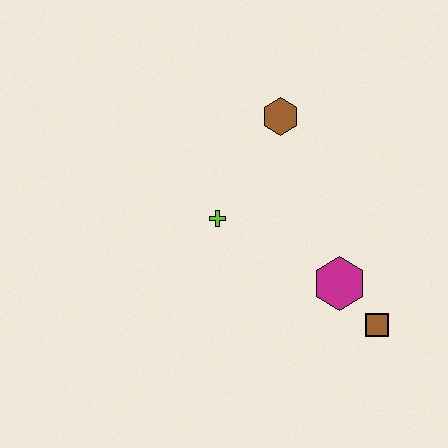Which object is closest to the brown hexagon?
The lime cross is closest to the brown hexagon.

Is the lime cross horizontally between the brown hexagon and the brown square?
No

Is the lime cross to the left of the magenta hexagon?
Yes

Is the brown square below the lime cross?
Yes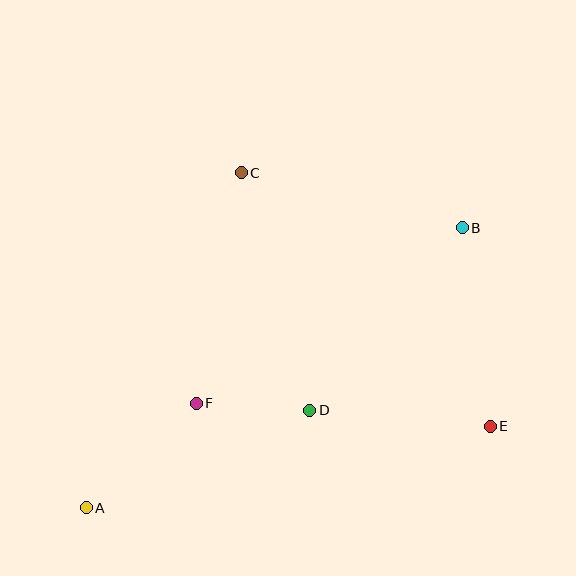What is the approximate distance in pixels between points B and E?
The distance between B and E is approximately 201 pixels.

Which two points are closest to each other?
Points D and F are closest to each other.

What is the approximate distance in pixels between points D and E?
The distance between D and E is approximately 181 pixels.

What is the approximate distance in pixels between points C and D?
The distance between C and D is approximately 247 pixels.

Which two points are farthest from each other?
Points A and B are farthest from each other.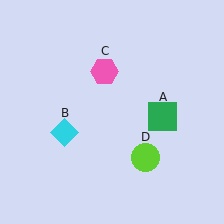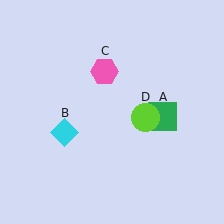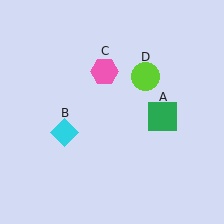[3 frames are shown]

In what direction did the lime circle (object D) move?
The lime circle (object D) moved up.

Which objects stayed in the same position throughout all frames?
Green square (object A) and cyan diamond (object B) and pink hexagon (object C) remained stationary.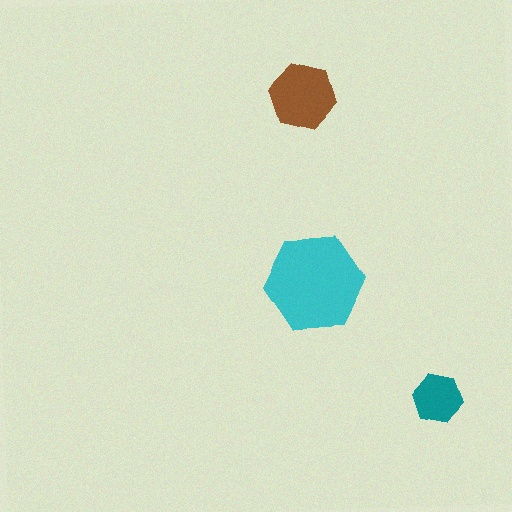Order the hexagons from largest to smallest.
the cyan one, the brown one, the teal one.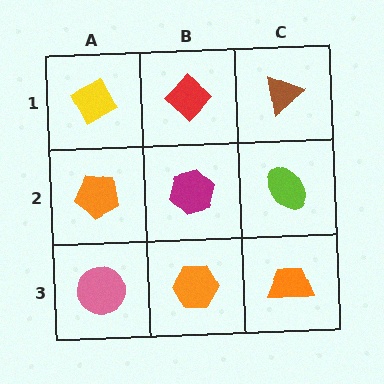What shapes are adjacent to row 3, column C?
A lime ellipse (row 2, column C), an orange hexagon (row 3, column B).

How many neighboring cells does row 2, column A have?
3.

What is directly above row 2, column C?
A brown triangle.